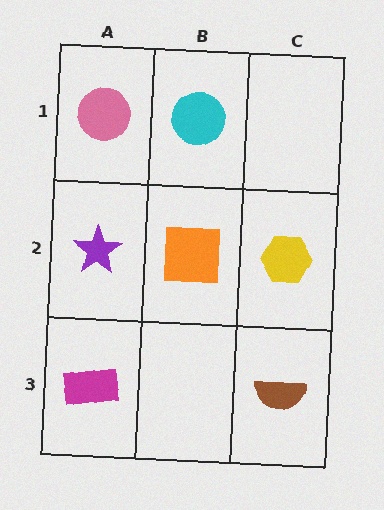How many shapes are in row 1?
2 shapes.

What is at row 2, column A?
A purple star.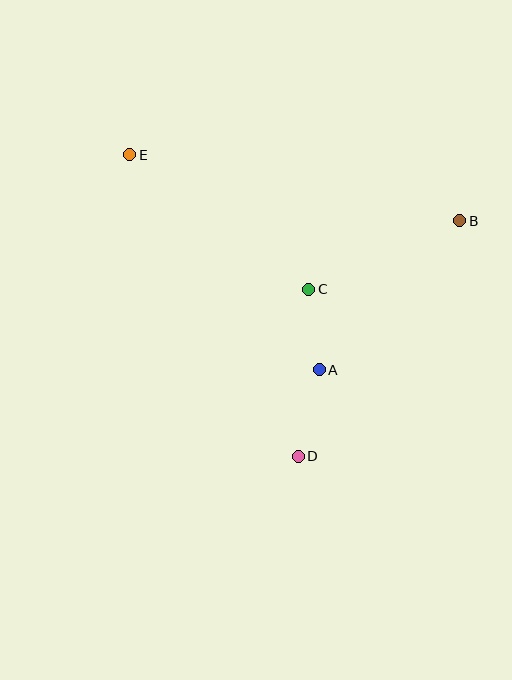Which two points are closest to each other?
Points A and C are closest to each other.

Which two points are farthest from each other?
Points D and E are farthest from each other.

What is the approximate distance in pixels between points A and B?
The distance between A and B is approximately 205 pixels.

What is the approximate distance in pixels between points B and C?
The distance between B and C is approximately 166 pixels.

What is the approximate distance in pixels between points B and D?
The distance between B and D is approximately 285 pixels.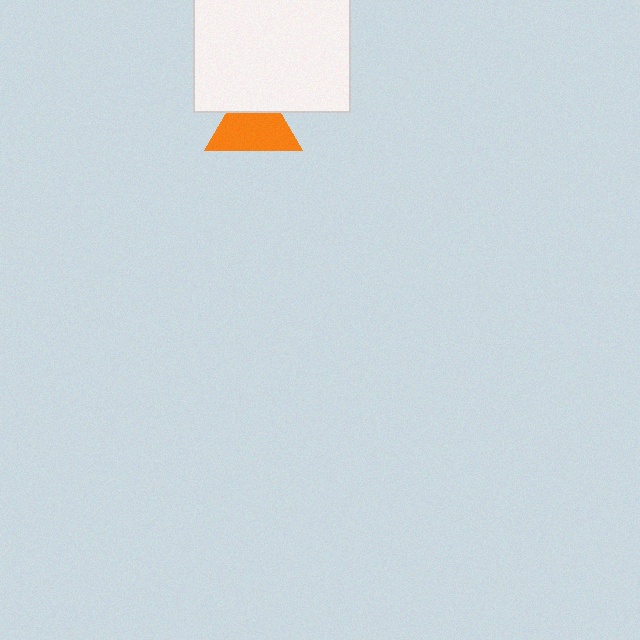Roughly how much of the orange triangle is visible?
Most of it is visible (roughly 69%).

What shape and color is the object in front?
The object in front is a white square.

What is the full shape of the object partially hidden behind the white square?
The partially hidden object is an orange triangle.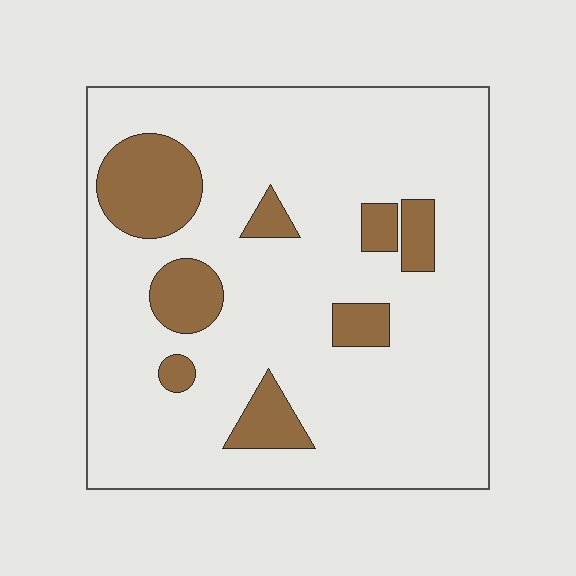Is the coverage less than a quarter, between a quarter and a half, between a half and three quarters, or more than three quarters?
Less than a quarter.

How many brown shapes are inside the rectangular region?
8.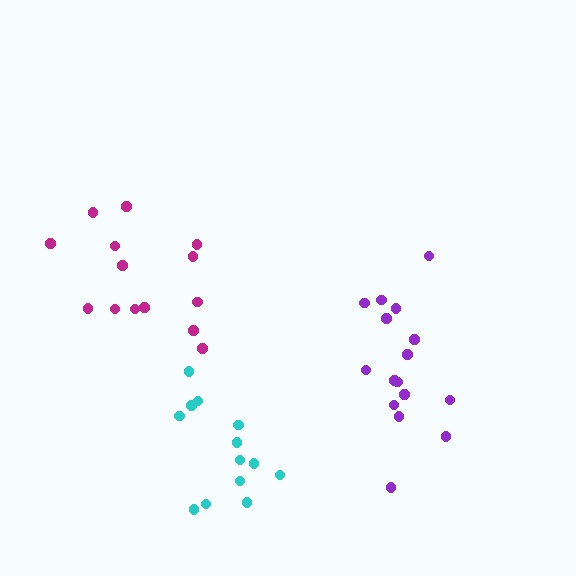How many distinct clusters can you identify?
There are 3 distinct clusters.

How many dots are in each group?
Group 1: 14 dots, Group 2: 16 dots, Group 3: 13 dots (43 total).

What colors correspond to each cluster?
The clusters are colored: magenta, purple, cyan.